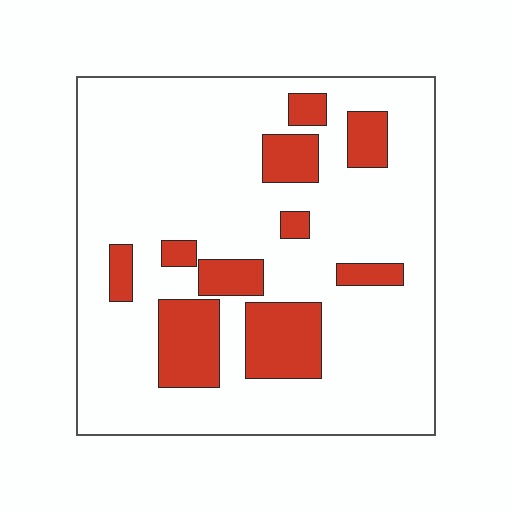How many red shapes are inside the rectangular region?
10.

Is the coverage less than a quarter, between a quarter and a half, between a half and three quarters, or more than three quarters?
Less than a quarter.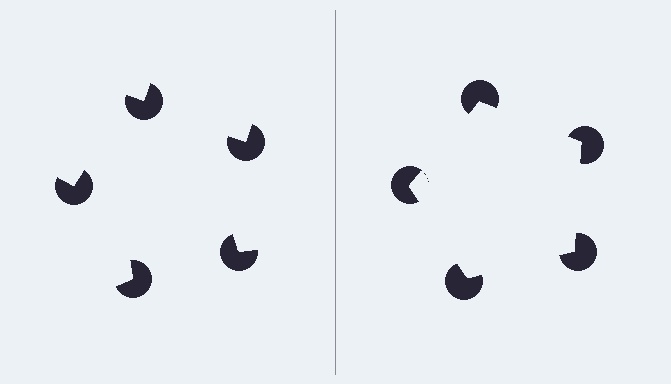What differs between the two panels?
The pac-man discs are positioned identically on both sides; only the wedge orientations differ. On the right they align to a pentagon; on the left they are misaligned.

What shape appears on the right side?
An illusory pentagon.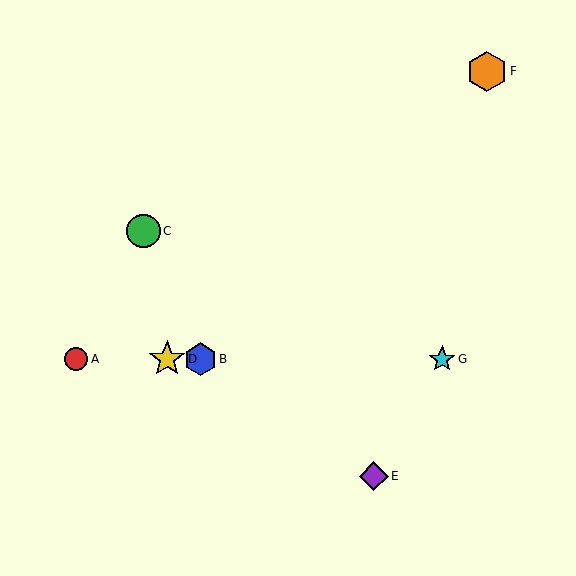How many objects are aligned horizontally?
4 objects (A, B, D, G) are aligned horizontally.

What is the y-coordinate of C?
Object C is at y≈231.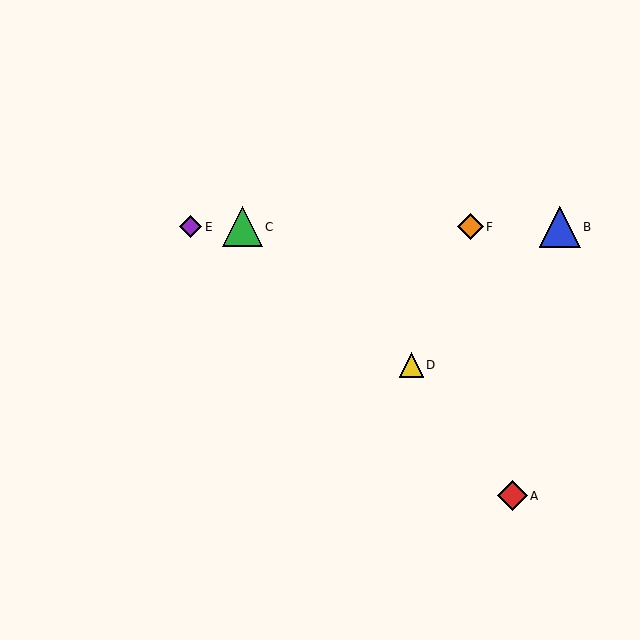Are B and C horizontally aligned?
Yes, both are at y≈227.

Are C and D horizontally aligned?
No, C is at y≈227 and D is at y≈365.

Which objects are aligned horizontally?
Objects B, C, E, F are aligned horizontally.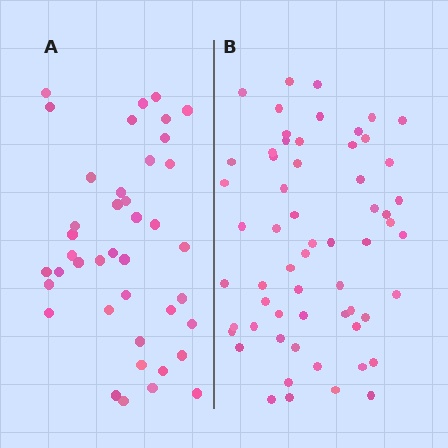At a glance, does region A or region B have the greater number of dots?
Region B (the right region) has more dots.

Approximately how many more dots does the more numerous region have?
Region B has approximately 20 more dots than region A.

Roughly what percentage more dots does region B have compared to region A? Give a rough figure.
About 45% more.